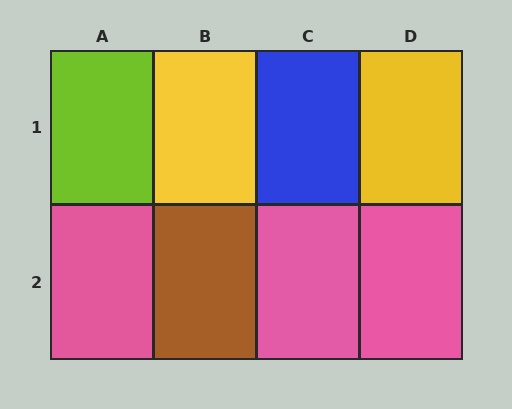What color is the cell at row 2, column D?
Pink.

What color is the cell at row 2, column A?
Pink.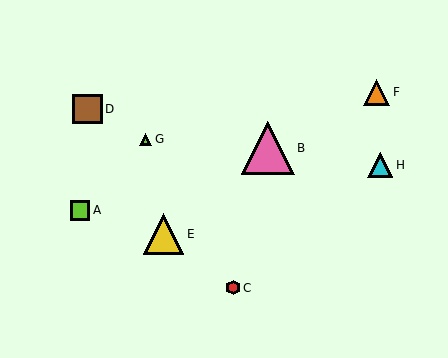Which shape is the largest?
The pink triangle (labeled B) is the largest.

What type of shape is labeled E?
Shape E is a yellow triangle.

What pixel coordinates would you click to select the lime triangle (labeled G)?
Click at (145, 139) to select the lime triangle G.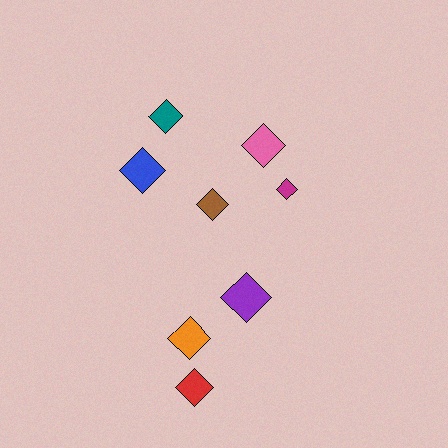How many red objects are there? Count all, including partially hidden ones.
There is 1 red object.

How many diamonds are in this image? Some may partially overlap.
There are 8 diamonds.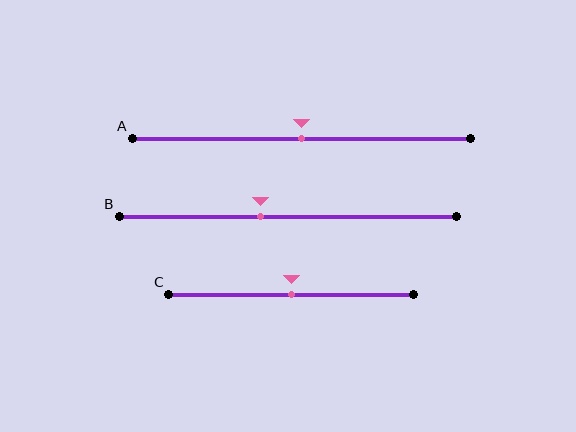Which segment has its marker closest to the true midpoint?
Segment A has its marker closest to the true midpoint.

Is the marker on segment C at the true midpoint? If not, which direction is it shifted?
Yes, the marker on segment C is at the true midpoint.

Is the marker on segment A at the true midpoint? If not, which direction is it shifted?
Yes, the marker on segment A is at the true midpoint.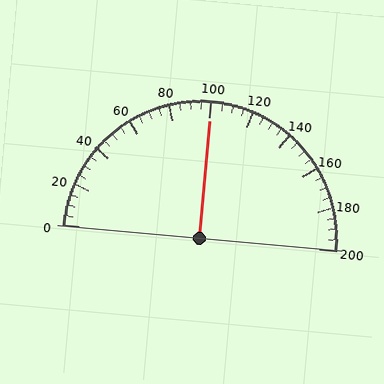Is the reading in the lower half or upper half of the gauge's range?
The reading is in the upper half of the range (0 to 200).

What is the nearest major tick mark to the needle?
The nearest major tick mark is 100.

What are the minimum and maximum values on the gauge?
The gauge ranges from 0 to 200.